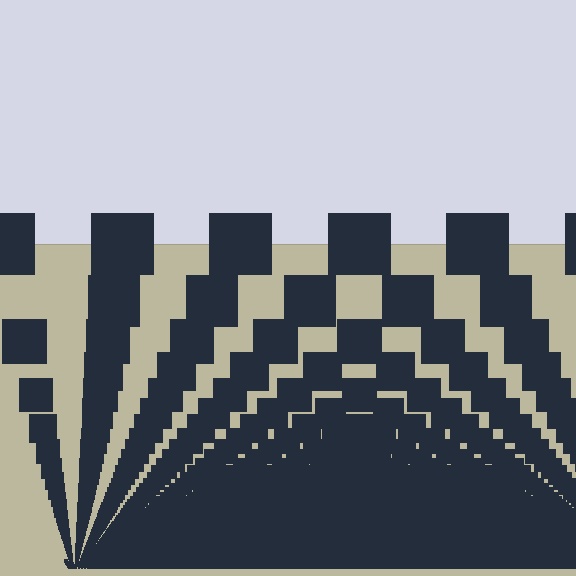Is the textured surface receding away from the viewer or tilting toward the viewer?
The surface appears to tilt toward the viewer. Texture elements get larger and sparser toward the top.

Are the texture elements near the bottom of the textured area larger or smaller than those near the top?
Smaller. The gradient is inverted — elements near the bottom are smaller and denser.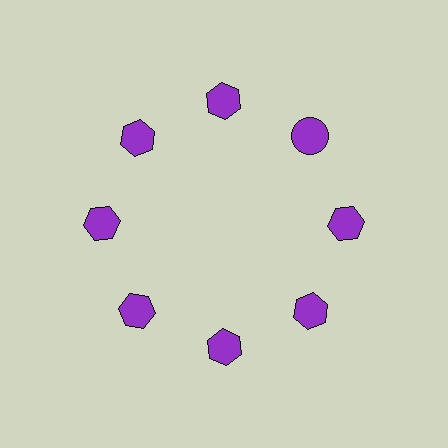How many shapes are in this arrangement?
There are 8 shapes arranged in a ring pattern.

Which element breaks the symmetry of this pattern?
The purple circle at roughly the 2 o'clock position breaks the symmetry. All other shapes are purple hexagons.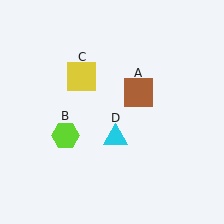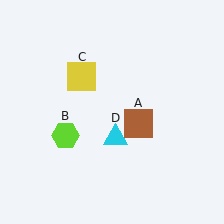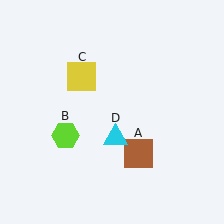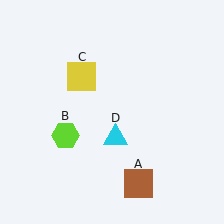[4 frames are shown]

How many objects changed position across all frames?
1 object changed position: brown square (object A).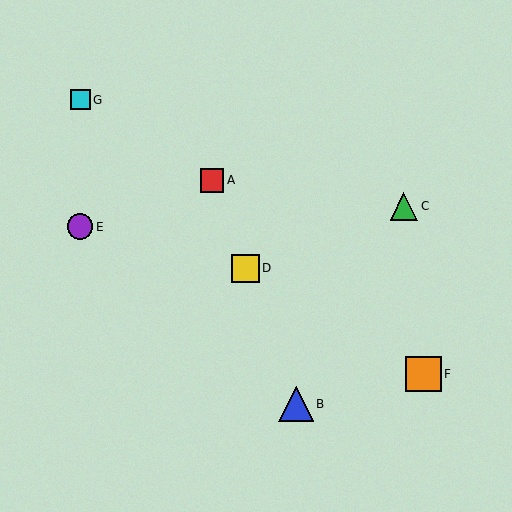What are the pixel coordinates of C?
Object C is at (404, 206).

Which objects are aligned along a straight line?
Objects A, B, D are aligned along a straight line.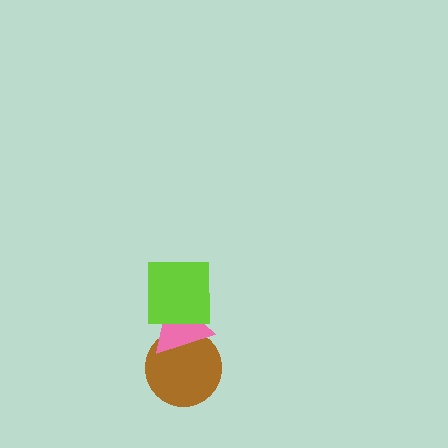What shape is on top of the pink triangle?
The lime square is on top of the pink triangle.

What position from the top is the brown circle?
The brown circle is 3rd from the top.